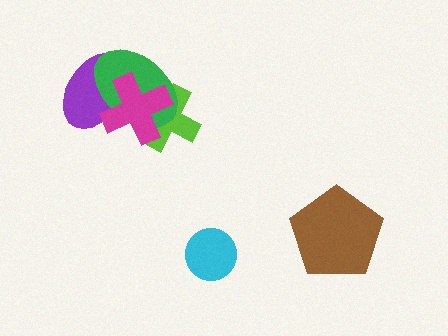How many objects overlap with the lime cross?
2 objects overlap with the lime cross.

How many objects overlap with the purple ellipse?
2 objects overlap with the purple ellipse.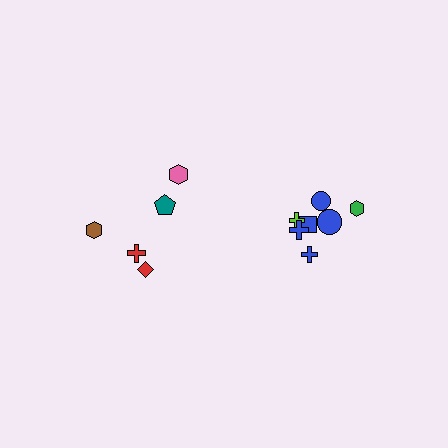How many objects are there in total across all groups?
There are 12 objects.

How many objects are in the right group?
There are 7 objects.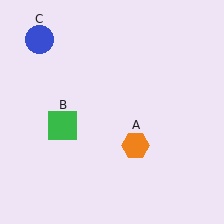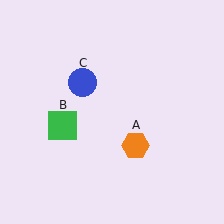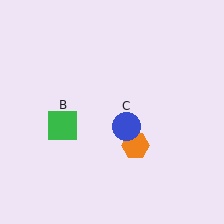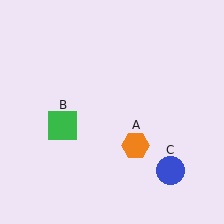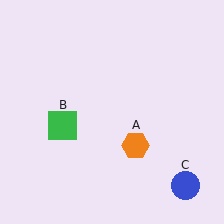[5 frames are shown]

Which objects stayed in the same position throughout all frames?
Orange hexagon (object A) and green square (object B) remained stationary.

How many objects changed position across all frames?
1 object changed position: blue circle (object C).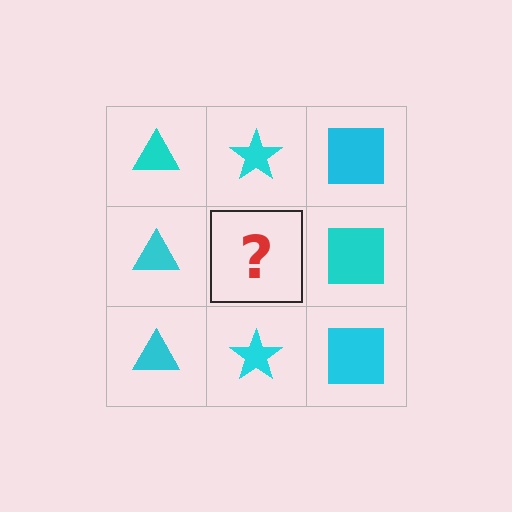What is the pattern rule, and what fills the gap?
The rule is that each column has a consistent shape. The gap should be filled with a cyan star.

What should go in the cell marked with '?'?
The missing cell should contain a cyan star.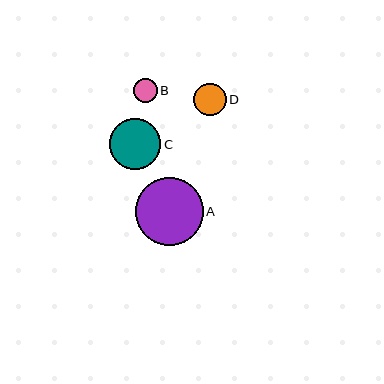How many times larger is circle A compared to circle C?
Circle A is approximately 1.3 times the size of circle C.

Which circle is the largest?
Circle A is the largest with a size of approximately 68 pixels.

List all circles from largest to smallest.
From largest to smallest: A, C, D, B.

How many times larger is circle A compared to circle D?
Circle A is approximately 2.1 times the size of circle D.